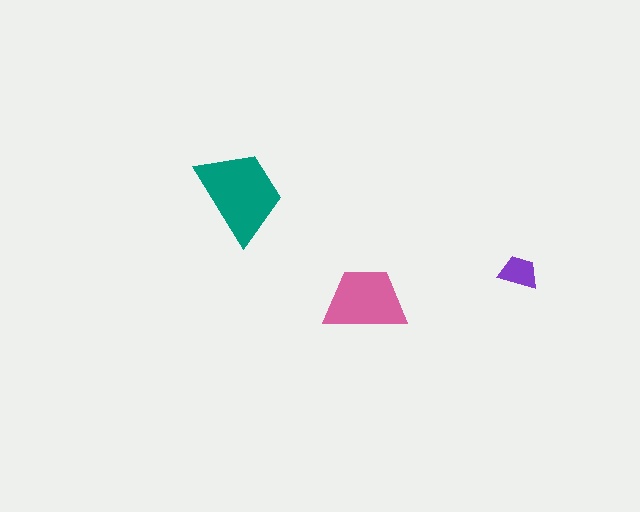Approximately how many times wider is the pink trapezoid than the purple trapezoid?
About 2 times wider.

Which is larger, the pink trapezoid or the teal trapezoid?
The teal one.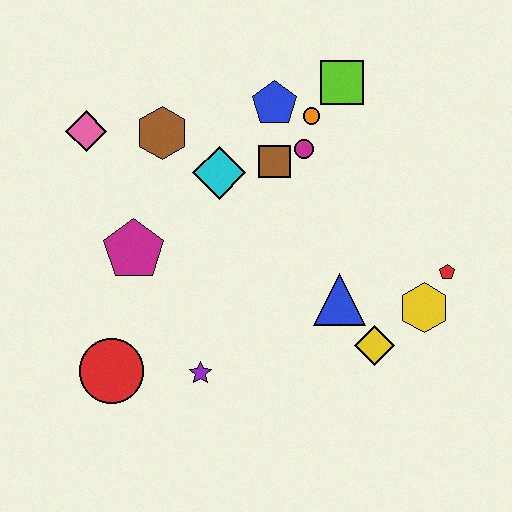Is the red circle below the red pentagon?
Yes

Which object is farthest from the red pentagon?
The pink diamond is farthest from the red pentagon.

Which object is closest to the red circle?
The purple star is closest to the red circle.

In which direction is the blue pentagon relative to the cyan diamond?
The blue pentagon is above the cyan diamond.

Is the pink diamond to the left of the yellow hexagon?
Yes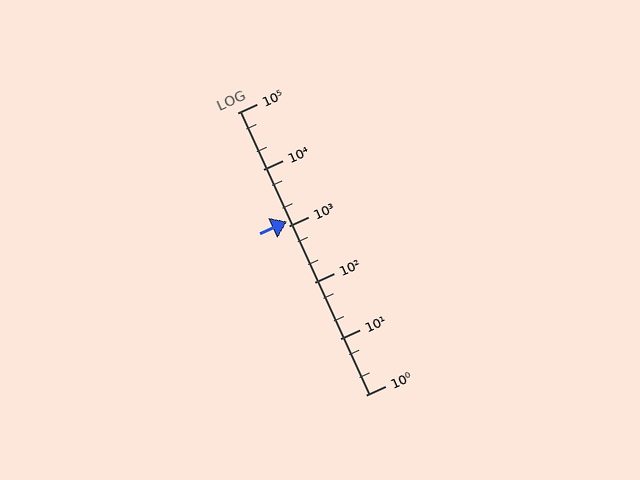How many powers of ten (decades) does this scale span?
The scale spans 5 decades, from 1 to 100000.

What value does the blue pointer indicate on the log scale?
The pointer indicates approximately 1200.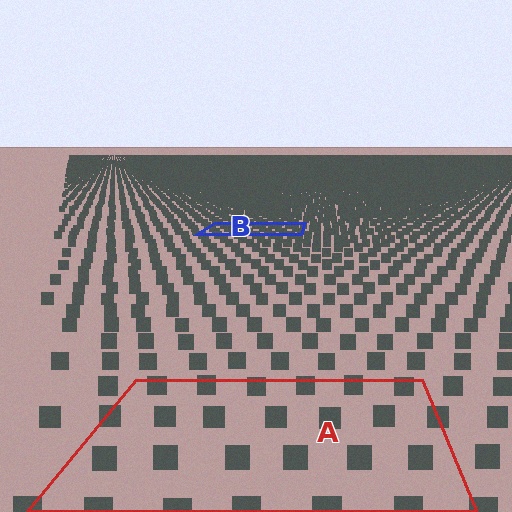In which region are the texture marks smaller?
The texture marks are smaller in region B, because it is farther away.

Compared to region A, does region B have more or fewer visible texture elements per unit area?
Region B has more texture elements per unit area — they are packed more densely because it is farther away.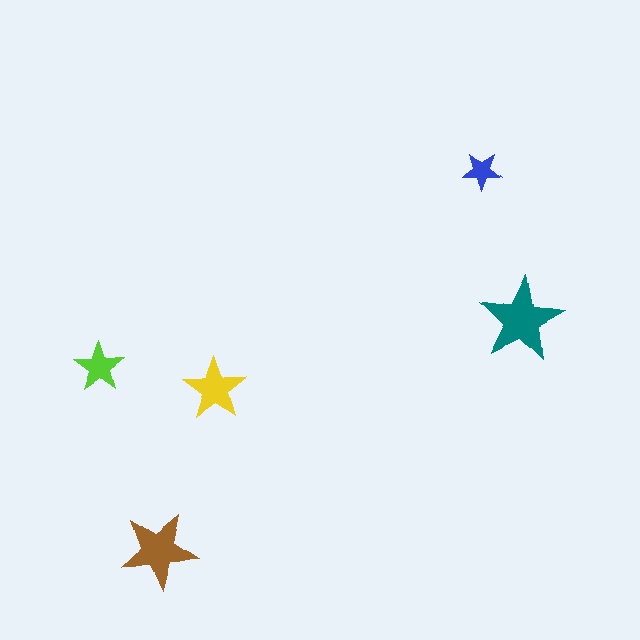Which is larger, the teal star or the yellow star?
The teal one.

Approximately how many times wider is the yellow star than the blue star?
About 1.5 times wider.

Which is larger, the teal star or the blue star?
The teal one.